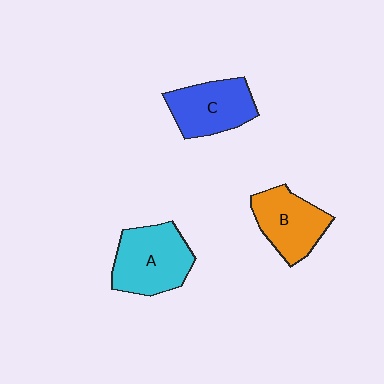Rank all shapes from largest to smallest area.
From largest to smallest: A (cyan), C (blue), B (orange).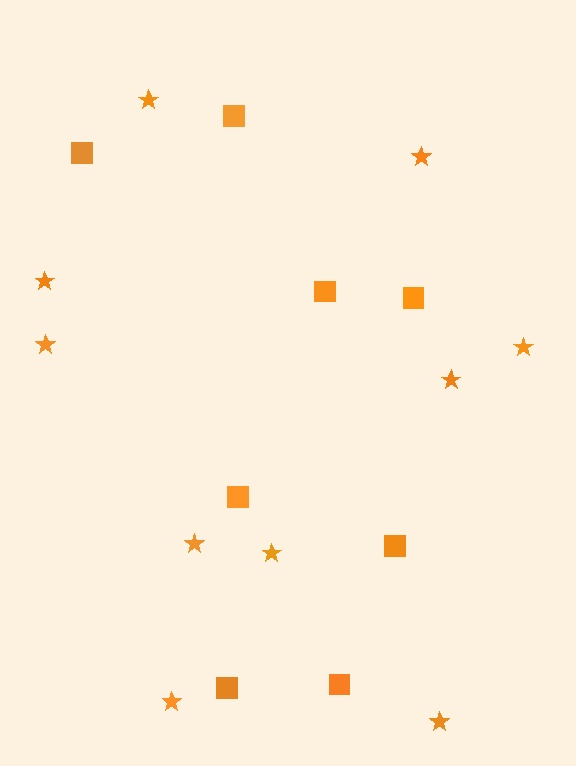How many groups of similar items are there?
There are 2 groups: one group of squares (8) and one group of stars (10).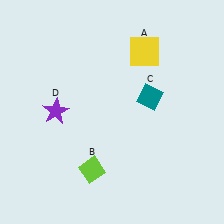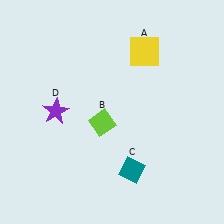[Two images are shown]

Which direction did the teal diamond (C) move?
The teal diamond (C) moved down.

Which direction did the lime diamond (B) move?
The lime diamond (B) moved up.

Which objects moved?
The objects that moved are: the lime diamond (B), the teal diamond (C).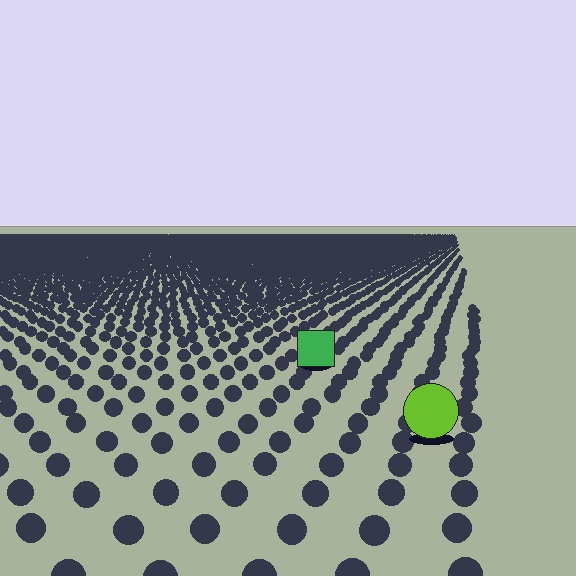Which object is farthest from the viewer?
The green square is farthest from the viewer. It appears smaller and the ground texture around it is denser.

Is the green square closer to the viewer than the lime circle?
No. The lime circle is closer — you can tell from the texture gradient: the ground texture is coarser near it.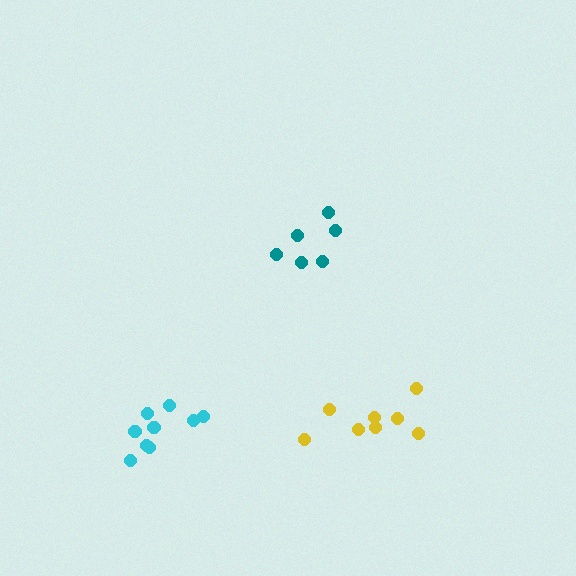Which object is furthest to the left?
The cyan cluster is leftmost.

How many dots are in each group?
Group 1: 6 dots, Group 2: 10 dots, Group 3: 8 dots (24 total).